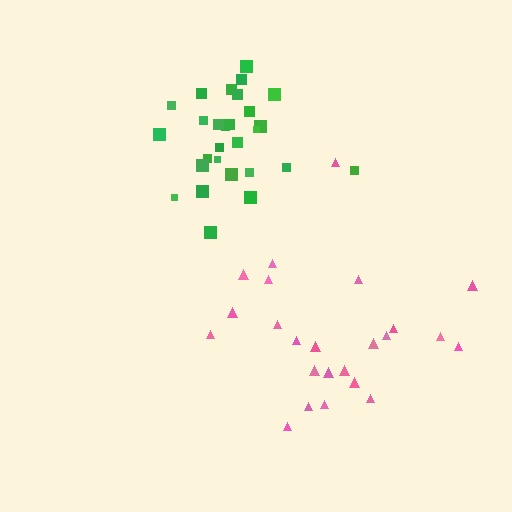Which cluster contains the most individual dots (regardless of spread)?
Green (28).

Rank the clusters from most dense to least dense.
green, pink.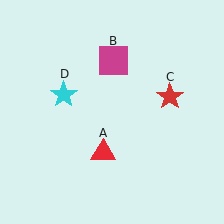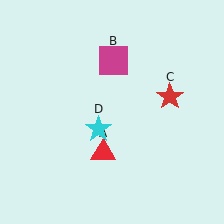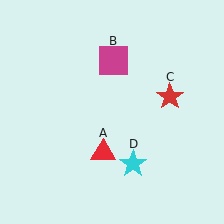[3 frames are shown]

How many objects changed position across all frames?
1 object changed position: cyan star (object D).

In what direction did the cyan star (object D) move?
The cyan star (object D) moved down and to the right.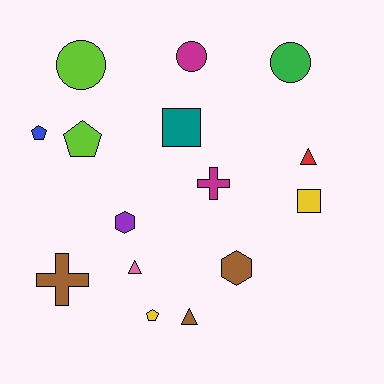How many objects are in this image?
There are 15 objects.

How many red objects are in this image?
There is 1 red object.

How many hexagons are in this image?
There are 2 hexagons.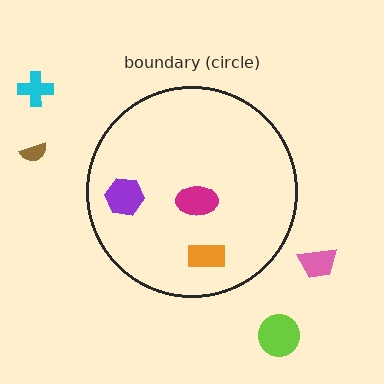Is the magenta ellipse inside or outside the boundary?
Inside.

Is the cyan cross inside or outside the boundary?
Outside.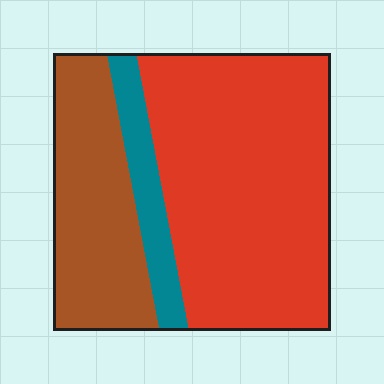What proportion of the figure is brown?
Brown takes up about one quarter (1/4) of the figure.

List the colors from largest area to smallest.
From largest to smallest: red, brown, teal.